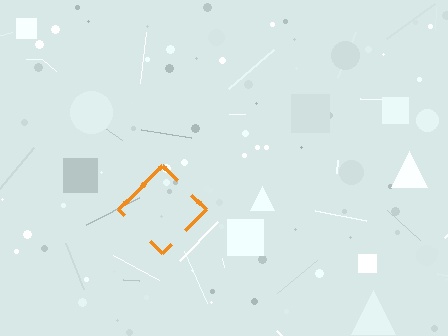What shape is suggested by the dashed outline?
The dashed outline suggests a diamond.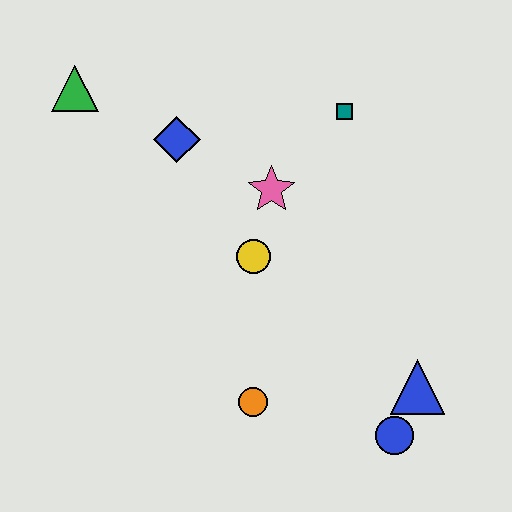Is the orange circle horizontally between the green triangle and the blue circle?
Yes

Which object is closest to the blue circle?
The blue triangle is closest to the blue circle.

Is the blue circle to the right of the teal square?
Yes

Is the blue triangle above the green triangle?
No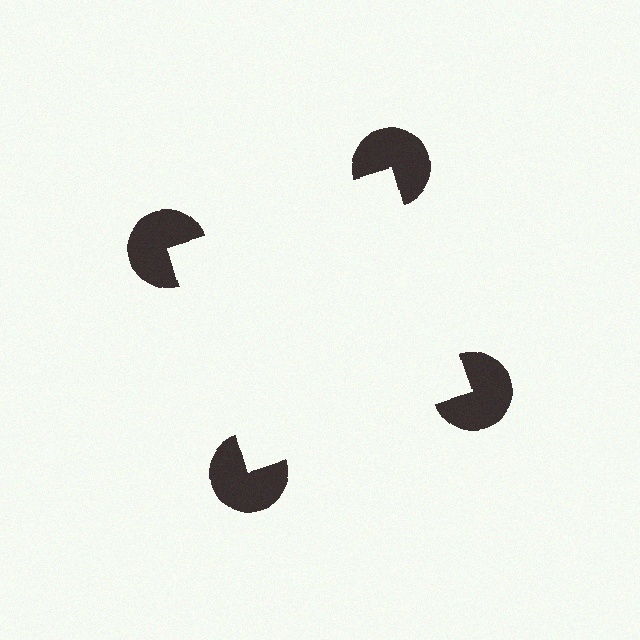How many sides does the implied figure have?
4 sides.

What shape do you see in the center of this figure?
An illusory square — its edges are inferred from the aligned wedge cuts in the pac-man discs, not physically drawn.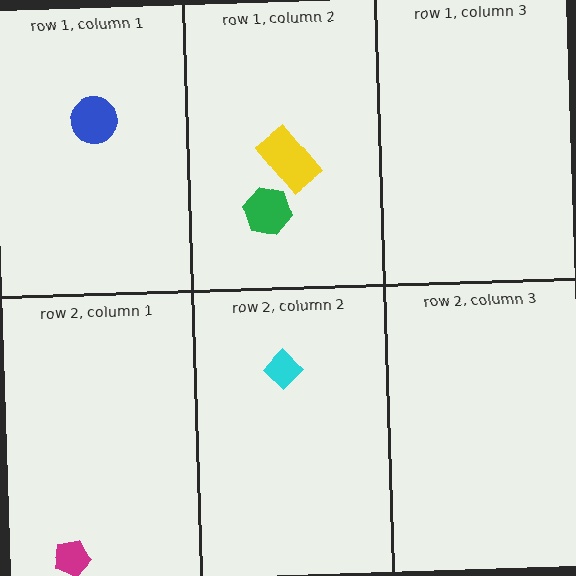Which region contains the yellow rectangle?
The row 1, column 2 region.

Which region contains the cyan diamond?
The row 2, column 2 region.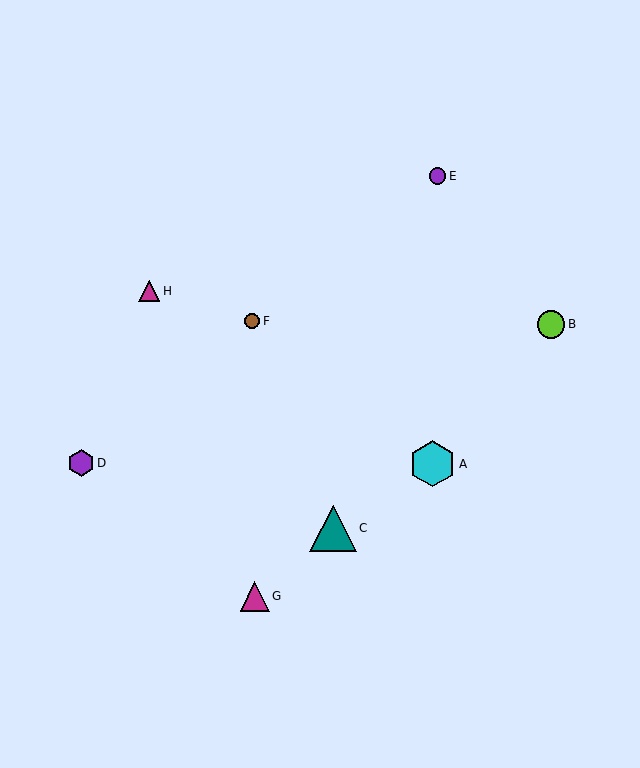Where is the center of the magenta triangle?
The center of the magenta triangle is at (149, 291).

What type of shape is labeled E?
Shape E is a purple circle.